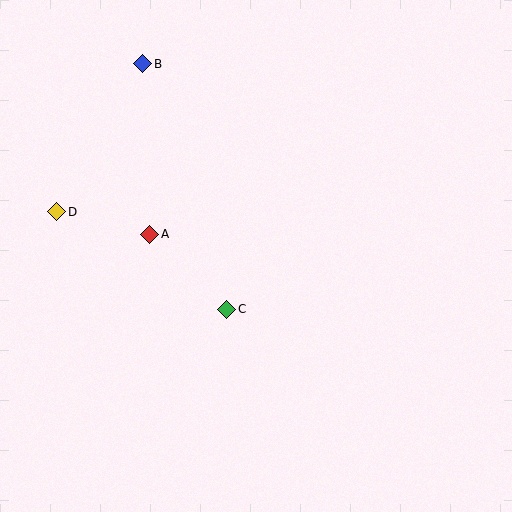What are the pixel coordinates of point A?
Point A is at (150, 234).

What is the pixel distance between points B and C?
The distance between B and C is 260 pixels.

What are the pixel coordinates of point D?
Point D is at (57, 212).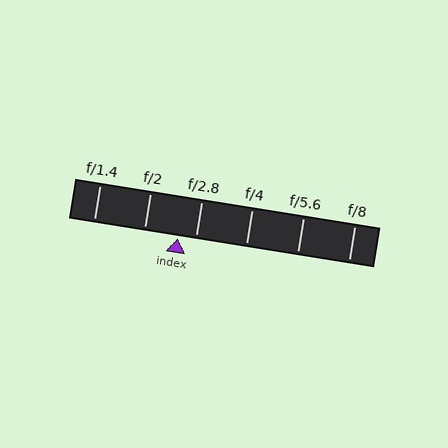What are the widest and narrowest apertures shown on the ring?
The widest aperture shown is f/1.4 and the narrowest is f/8.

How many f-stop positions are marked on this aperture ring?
There are 6 f-stop positions marked.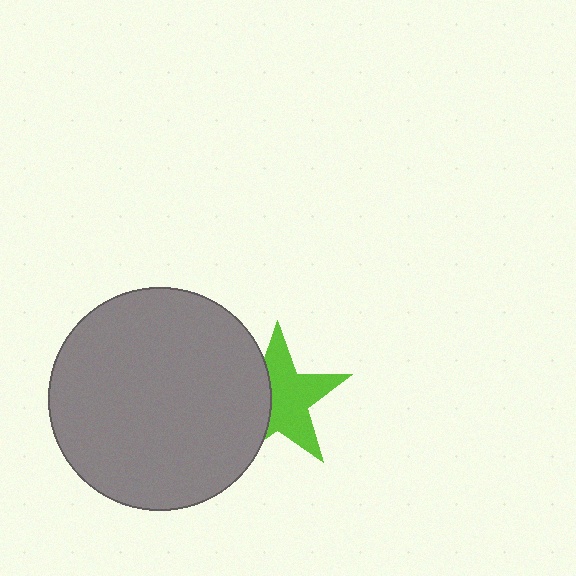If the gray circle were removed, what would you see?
You would see the complete lime star.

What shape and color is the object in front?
The object in front is a gray circle.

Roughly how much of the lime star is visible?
About half of it is visible (roughly 62%).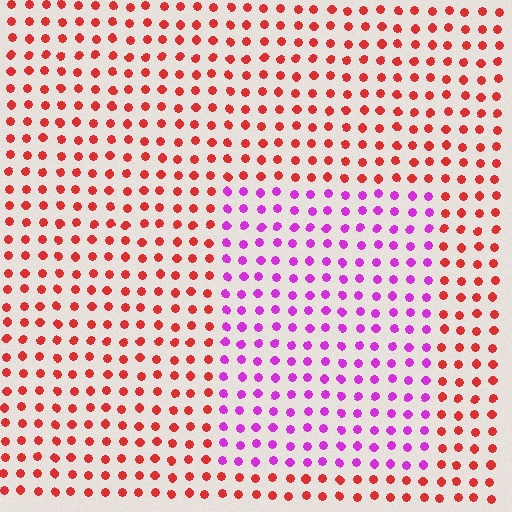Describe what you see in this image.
The image is filled with small red elements in a uniform arrangement. A rectangle-shaped region is visible where the elements are tinted to a slightly different hue, forming a subtle color boundary.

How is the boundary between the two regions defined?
The boundary is defined purely by a slight shift in hue (about 62 degrees). Spacing, size, and orientation are identical on both sides.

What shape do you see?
I see a rectangle.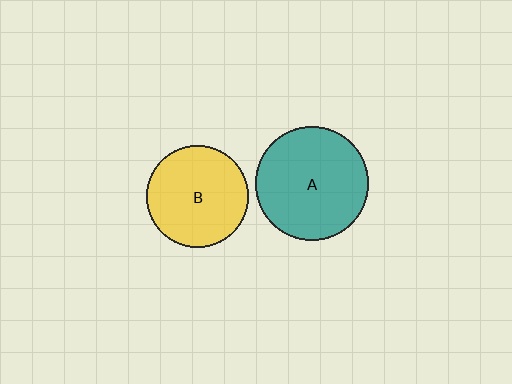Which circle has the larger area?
Circle A (teal).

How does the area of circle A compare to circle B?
Approximately 1.2 times.